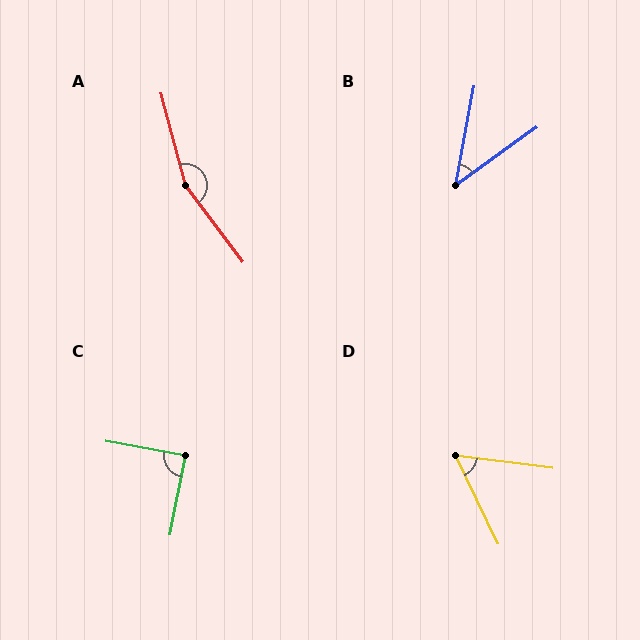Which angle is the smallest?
B, at approximately 44 degrees.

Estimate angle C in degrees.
Approximately 89 degrees.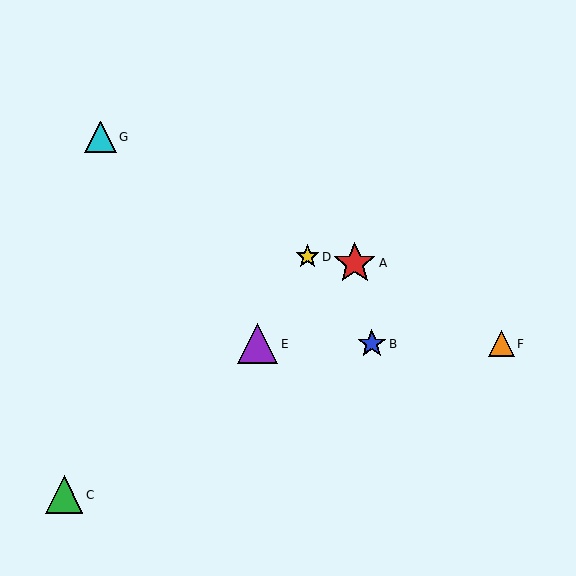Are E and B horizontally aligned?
Yes, both are at y≈344.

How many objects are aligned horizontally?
3 objects (B, E, F) are aligned horizontally.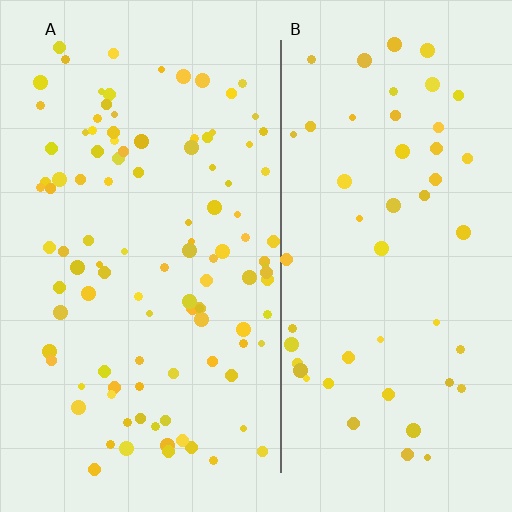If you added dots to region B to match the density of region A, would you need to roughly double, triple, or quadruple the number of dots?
Approximately double.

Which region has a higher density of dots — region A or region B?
A (the left).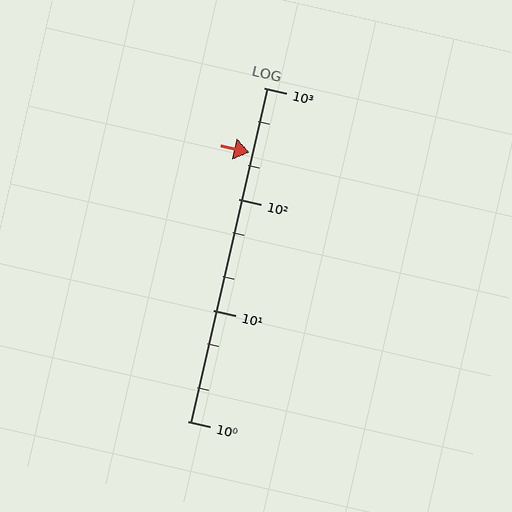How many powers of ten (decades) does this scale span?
The scale spans 3 decades, from 1 to 1000.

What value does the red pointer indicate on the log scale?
The pointer indicates approximately 260.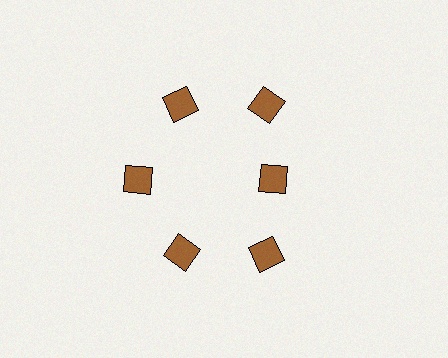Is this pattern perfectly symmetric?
No. The 6 brown diamonds are arranged in a ring, but one element near the 3 o'clock position is pulled inward toward the center, breaking the 6-fold rotational symmetry.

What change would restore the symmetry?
The symmetry would be restored by moving it outward, back onto the ring so that all 6 diamonds sit at equal angles and equal distance from the center.